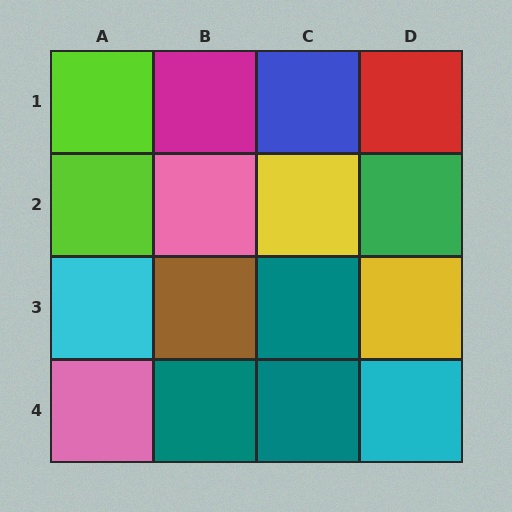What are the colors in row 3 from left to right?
Cyan, brown, teal, yellow.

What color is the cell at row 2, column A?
Lime.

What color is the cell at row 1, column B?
Magenta.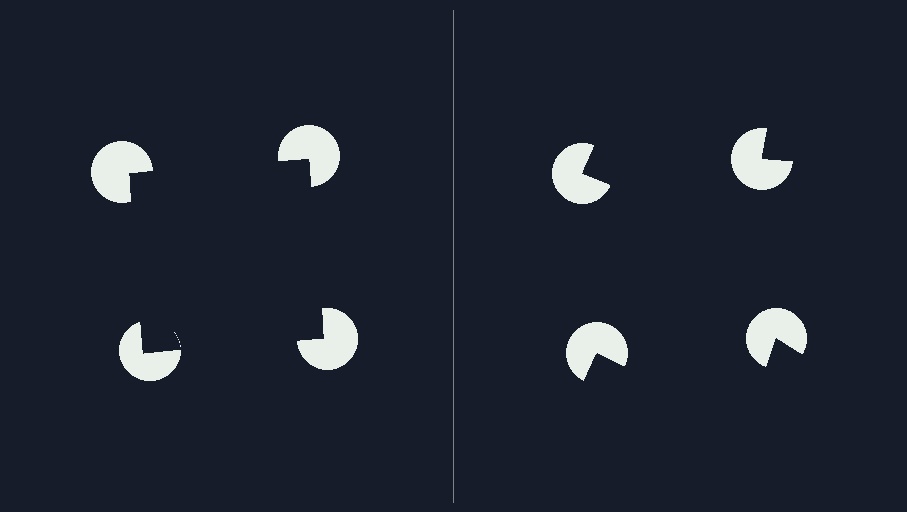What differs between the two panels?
The pac-man discs are positioned identically on both sides; only the wedge orientations differ. On the left they align to a square; on the right they are misaligned.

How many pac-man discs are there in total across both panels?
8 — 4 on each side.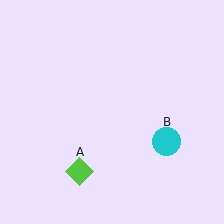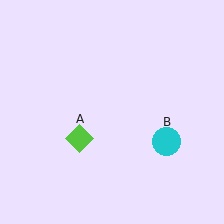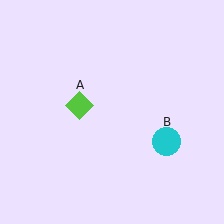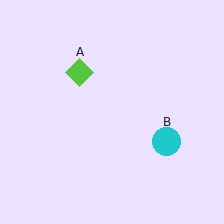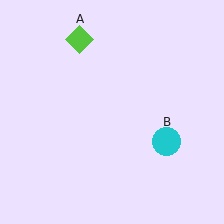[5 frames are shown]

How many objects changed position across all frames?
1 object changed position: lime diamond (object A).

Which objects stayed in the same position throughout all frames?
Cyan circle (object B) remained stationary.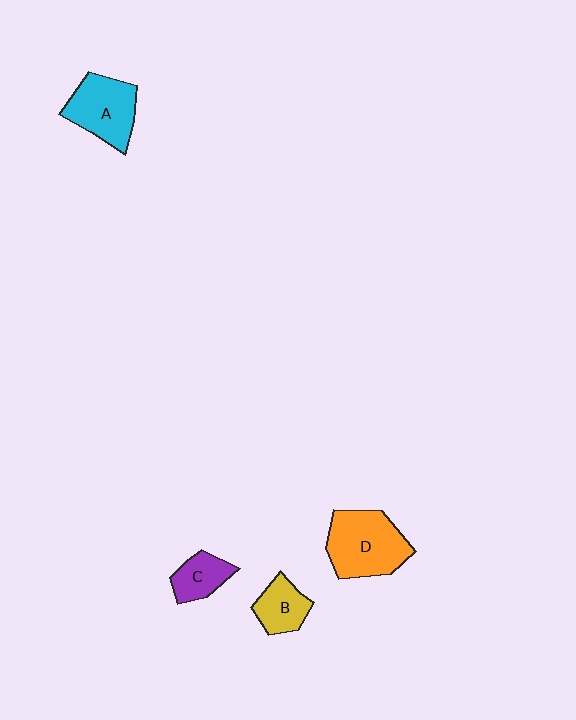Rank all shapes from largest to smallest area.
From largest to smallest: D (orange), A (cyan), B (yellow), C (purple).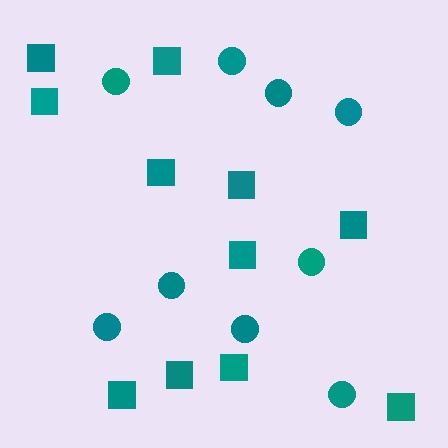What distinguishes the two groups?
There are 2 groups: one group of circles (9) and one group of squares (11).